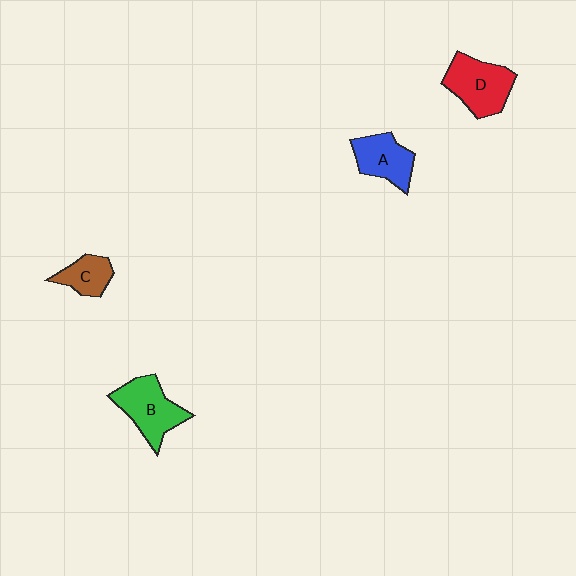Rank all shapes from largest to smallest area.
From largest to smallest: B (green), D (red), A (blue), C (brown).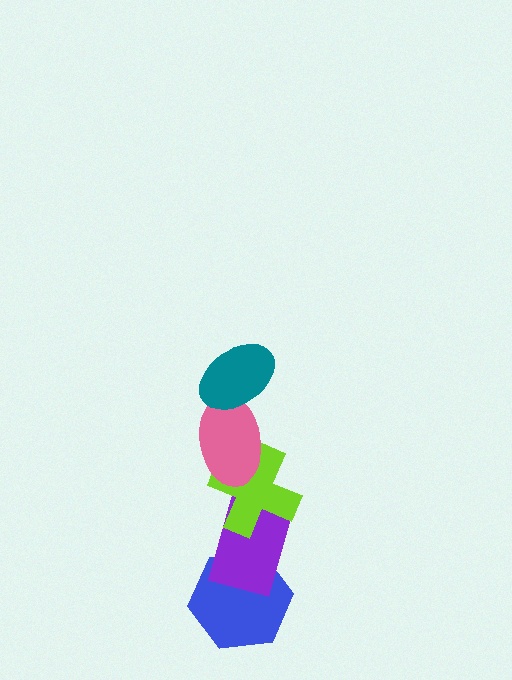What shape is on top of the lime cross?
The pink ellipse is on top of the lime cross.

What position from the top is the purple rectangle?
The purple rectangle is 4th from the top.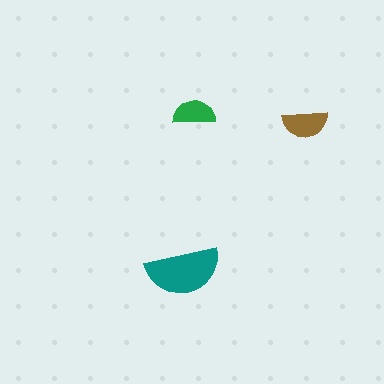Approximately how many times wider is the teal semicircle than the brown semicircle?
About 1.5 times wider.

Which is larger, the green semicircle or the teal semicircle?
The teal one.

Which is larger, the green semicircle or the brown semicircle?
The brown one.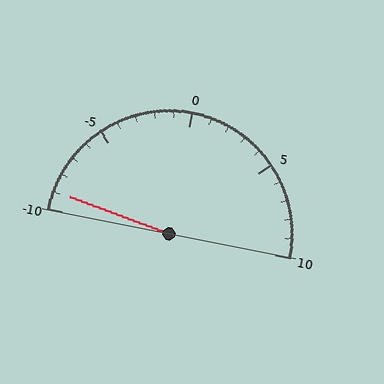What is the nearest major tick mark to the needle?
The nearest major tick mark is -10.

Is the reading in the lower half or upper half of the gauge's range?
The reading is in the lower half of the range (-10 to 10).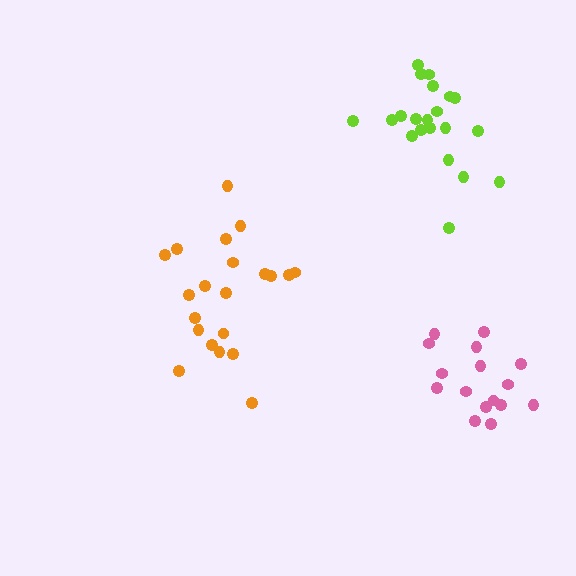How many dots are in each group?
Group 1: 21 dots, Group 2: 21 dots, Group 3: 16 dots (58 total).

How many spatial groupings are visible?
There are 3 spatial groupings.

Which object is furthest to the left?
The orange cluster is leftmost.